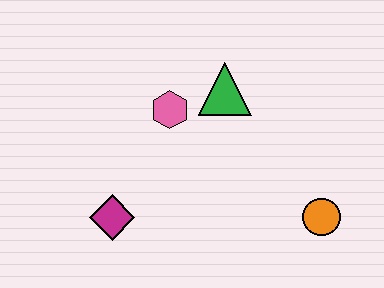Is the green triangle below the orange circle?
No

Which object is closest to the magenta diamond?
The pink hexagon is closest to the magenta diamond.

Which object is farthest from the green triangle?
The magenta diamond is farthest from the green triangle.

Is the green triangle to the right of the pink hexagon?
Yes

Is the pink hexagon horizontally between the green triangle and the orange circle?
No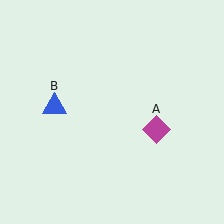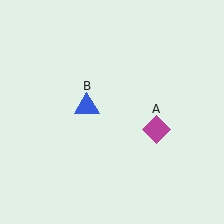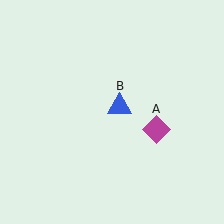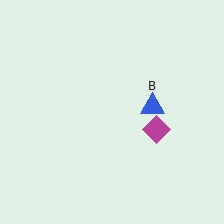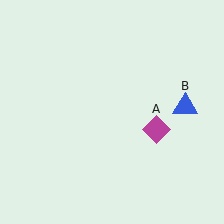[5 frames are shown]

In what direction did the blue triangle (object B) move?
The blue triangle (object B) moved right.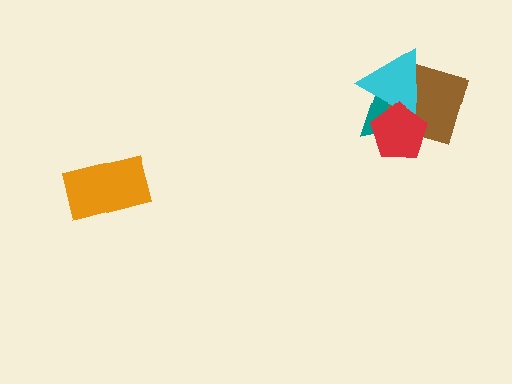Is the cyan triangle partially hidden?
Yes, it is partially covered by another shape.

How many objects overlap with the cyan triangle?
3 objects overlap with the cyan triangle.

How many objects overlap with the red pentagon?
3 objects overlap with the red pentagon.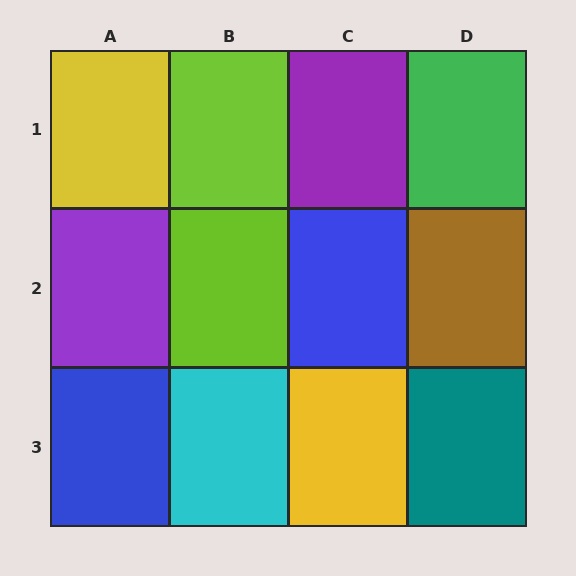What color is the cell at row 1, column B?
Lime.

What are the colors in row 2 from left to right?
Purple, lime, blue, brown.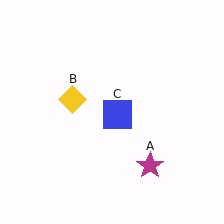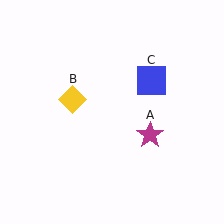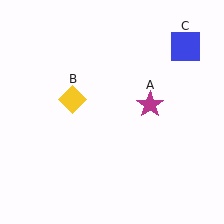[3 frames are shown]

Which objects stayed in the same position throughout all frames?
Yellow diamond (object B) remained stationary.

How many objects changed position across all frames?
2 objects changed position: magenta star (object A), blue square (object C).